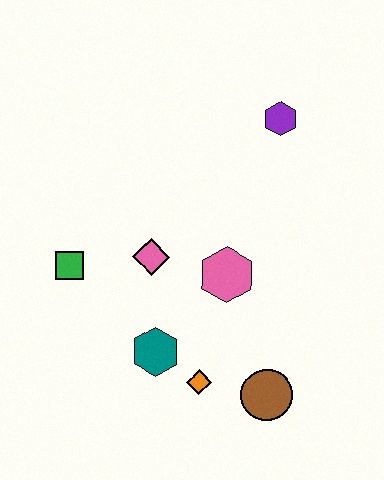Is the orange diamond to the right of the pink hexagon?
No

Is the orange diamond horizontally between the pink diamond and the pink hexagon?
Yes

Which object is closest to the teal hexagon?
The orange diamond is closest to the teal hexagon.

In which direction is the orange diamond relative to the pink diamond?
The orange diamond is below the pink diamond.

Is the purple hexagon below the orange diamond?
No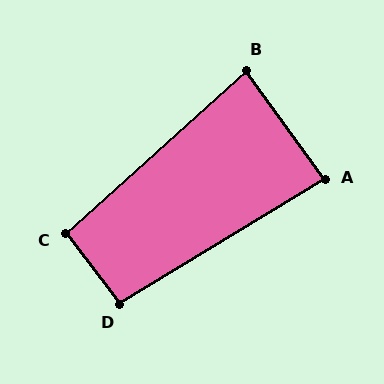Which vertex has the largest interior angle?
D, at approximately 97 degrees.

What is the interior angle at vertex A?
Approximately 86 degrees (approximately right).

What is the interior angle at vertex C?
Approximately 94 degrees (approximately right).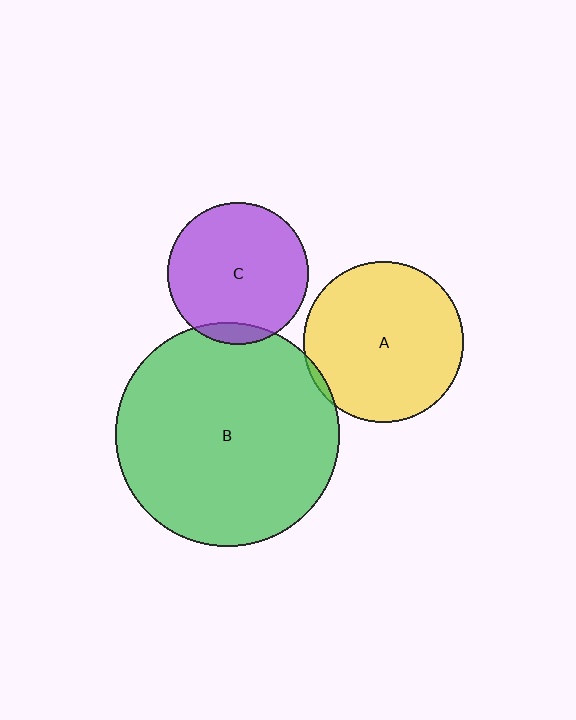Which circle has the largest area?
Circle B (green).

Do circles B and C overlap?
Yes.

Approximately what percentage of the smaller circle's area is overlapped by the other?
Approximately 5%.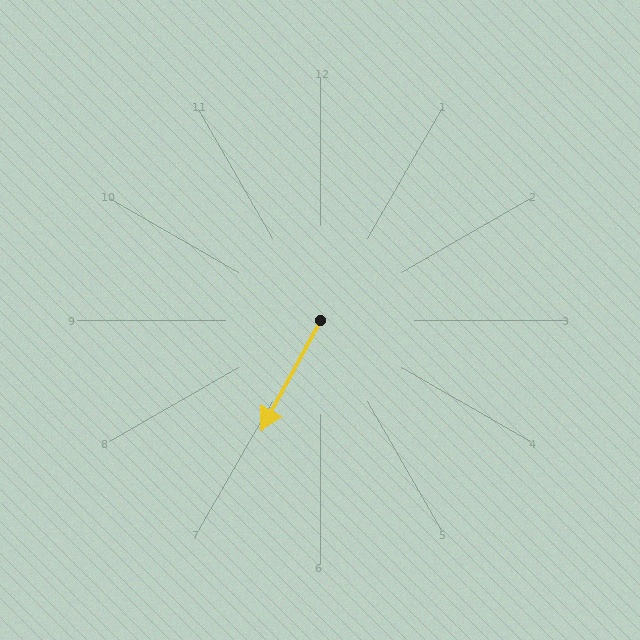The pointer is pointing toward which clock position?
Roughly 7 o'clock.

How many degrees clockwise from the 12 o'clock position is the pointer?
Approximately 208 degrees.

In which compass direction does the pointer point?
Southwest.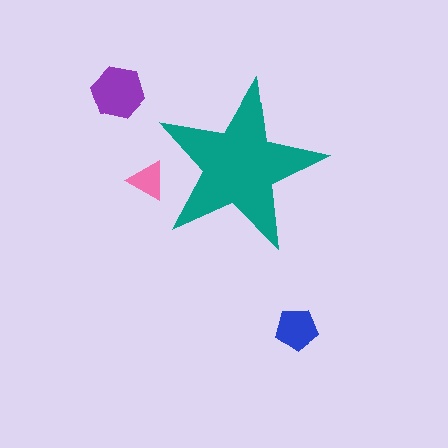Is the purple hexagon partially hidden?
No, the purple hexagon is fully visible.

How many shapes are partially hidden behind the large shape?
1 shape is partially hidden.